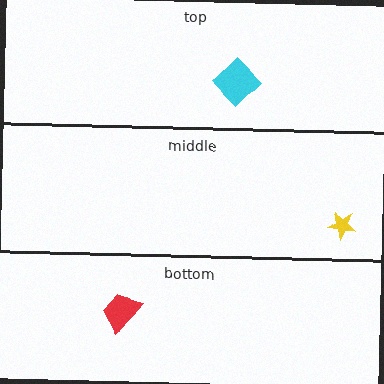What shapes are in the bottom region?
The red trapezoid.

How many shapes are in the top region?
1.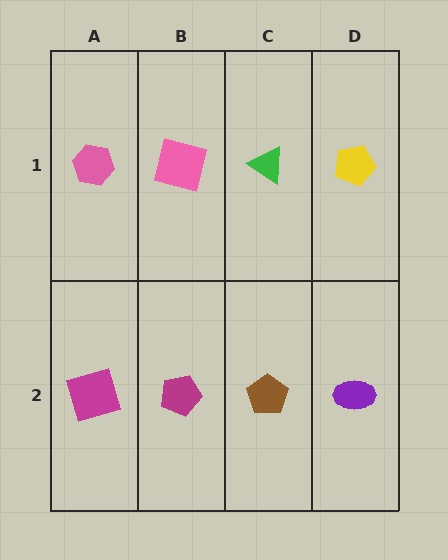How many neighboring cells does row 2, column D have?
2.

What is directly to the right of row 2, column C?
A purple ellipse.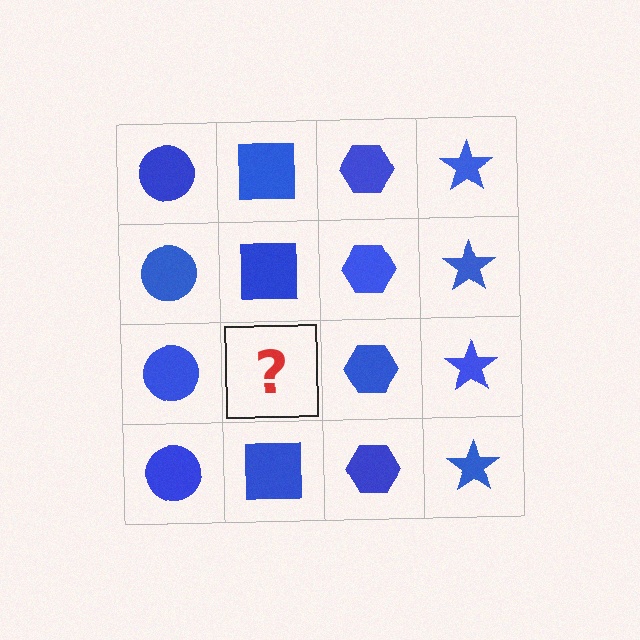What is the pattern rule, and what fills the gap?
The rule is that each column has a consistent shape. The gap should be filled with a blue square.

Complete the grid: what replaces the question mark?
The question mark should be replaced with a blue square.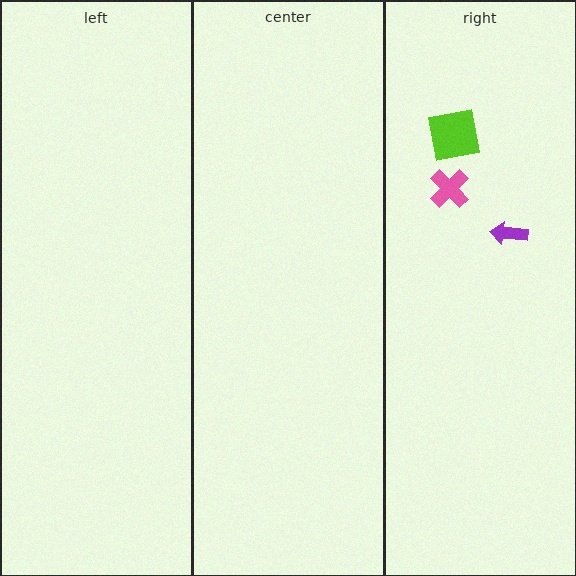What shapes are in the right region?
The purple arrow, the lime square, the pink cross.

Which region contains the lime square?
The right region.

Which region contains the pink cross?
The right region.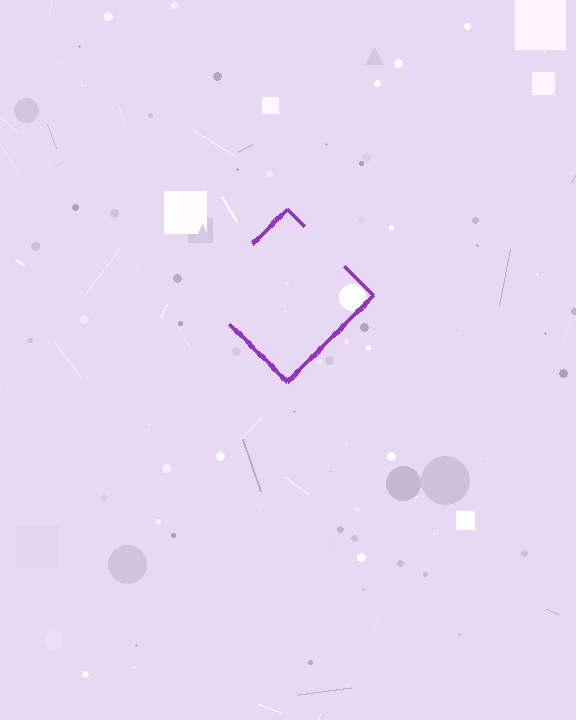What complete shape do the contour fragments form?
The contour fragments form a diamond.